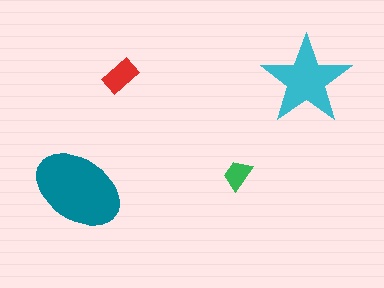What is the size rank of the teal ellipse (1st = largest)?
1st.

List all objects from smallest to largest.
The green trapezoid, the red rectangle, the cyan star, the teal ellipse.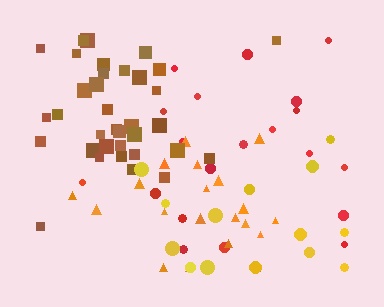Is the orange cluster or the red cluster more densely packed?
Orange.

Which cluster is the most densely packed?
Brown.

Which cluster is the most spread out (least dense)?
Yellow.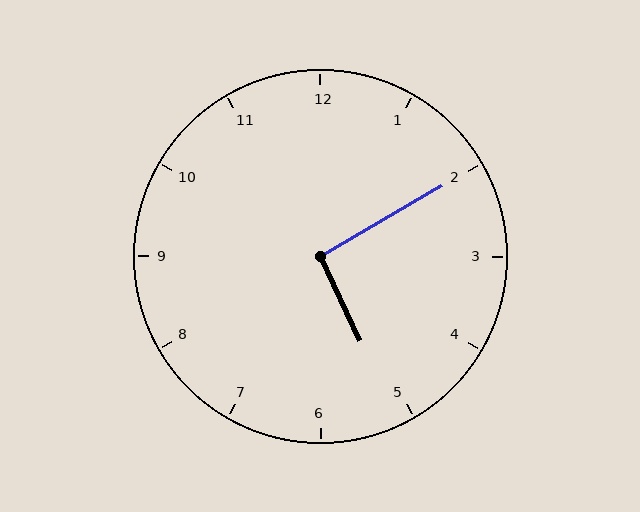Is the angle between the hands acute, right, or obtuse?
It is right.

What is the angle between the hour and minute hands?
Approximately 95 degrees.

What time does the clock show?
5:10.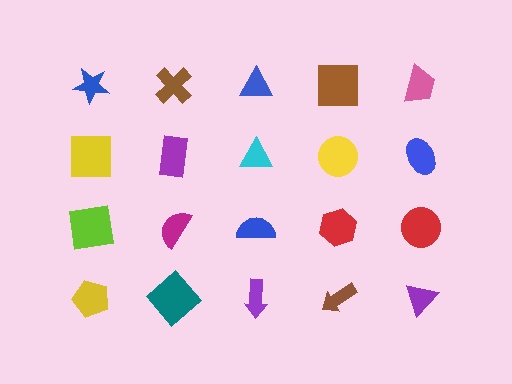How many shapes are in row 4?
5 shapes.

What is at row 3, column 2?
A magenta semicircle.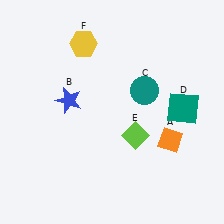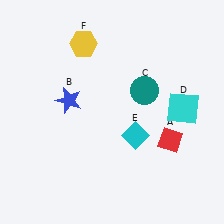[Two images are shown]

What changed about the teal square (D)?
In Image 1, D is teal. In Image 2, it changed to cyan.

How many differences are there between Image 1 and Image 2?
There are 3 differences between the two images.